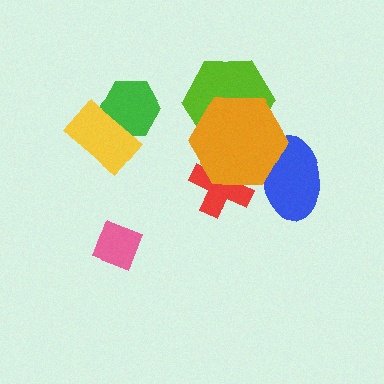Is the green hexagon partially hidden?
Yes, it is partially covered by another shape.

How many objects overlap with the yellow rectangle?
1 object overlaps with the yellow rectangle.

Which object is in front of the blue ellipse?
The orange hexagon is in front of the blue ellipse.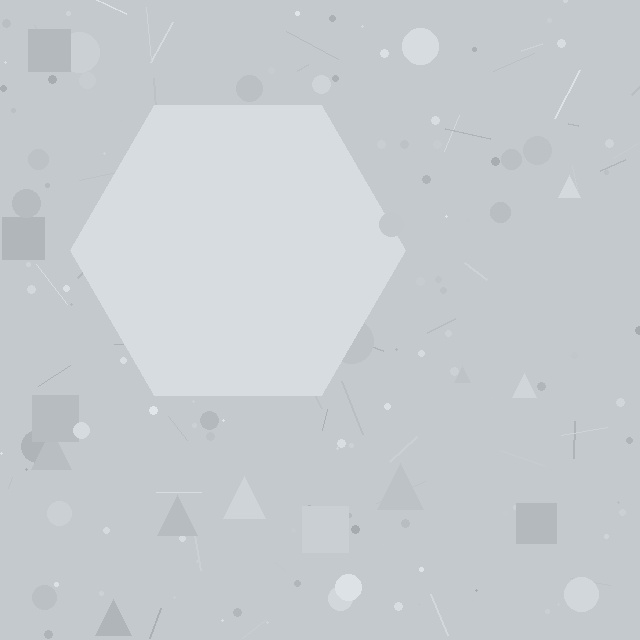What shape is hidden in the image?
A hexagon is hidden in the image.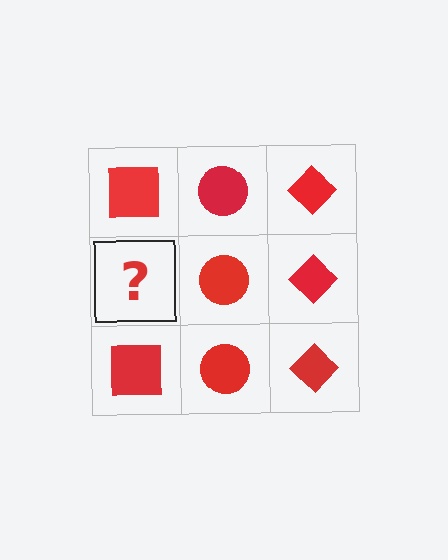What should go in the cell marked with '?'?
The missing cell should contain a red square.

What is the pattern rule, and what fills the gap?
The rule is that each column has a consistent shape. The gap should be filled with a red square.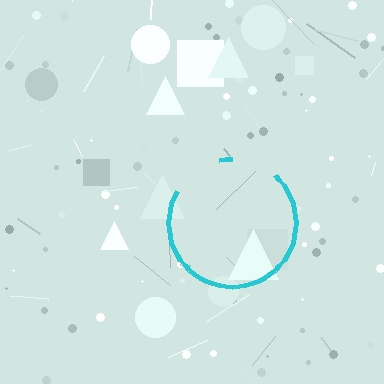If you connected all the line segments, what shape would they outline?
They would outline a circle.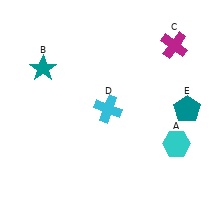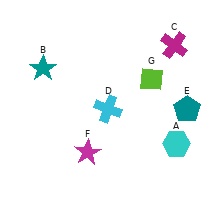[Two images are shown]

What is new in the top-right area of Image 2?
A lime diamond (G) was added in the top-right area of Image 2.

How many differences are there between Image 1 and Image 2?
There are 2 differences between the two images.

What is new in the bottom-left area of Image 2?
A magenta star (F) was added in the bottom-left area of Image 2.